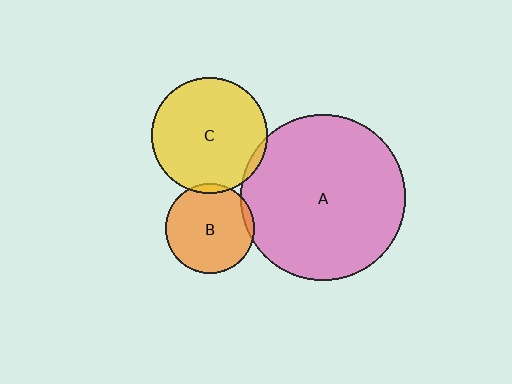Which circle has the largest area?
Circle A (pink).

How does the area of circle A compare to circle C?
Approximately 2.0 times.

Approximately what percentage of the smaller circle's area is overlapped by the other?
Approximately 5%.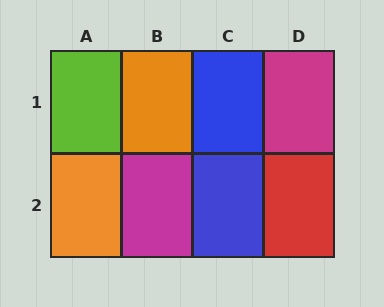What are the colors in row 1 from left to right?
Lime, orange, blue, magenta.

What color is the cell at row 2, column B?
Magenta.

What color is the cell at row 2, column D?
Red.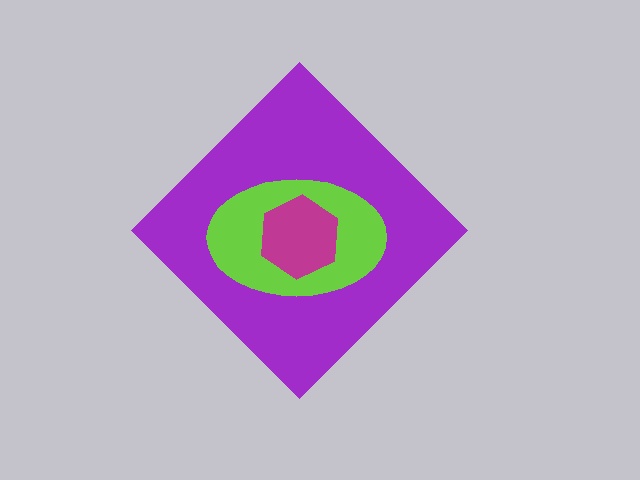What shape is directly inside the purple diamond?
The lime ellipse.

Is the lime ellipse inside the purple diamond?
Yes.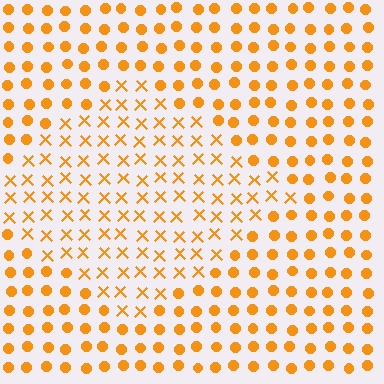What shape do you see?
I see a diamond.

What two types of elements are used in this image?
The image uses X marks inside the diamond region and circles outside it.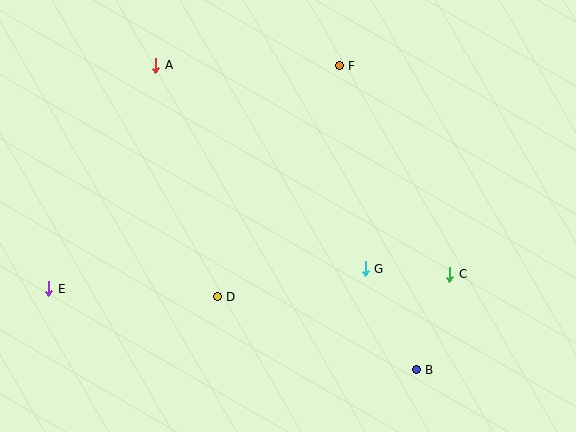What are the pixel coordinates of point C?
Point C is at (450, 274).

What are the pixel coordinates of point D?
Point D is at (217, 297).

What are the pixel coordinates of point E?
Point E is at (49, 289).